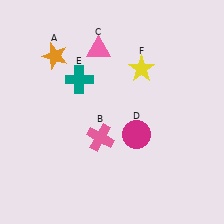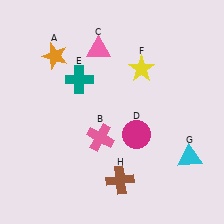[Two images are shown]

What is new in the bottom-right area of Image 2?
A brown cross (H) was added in the bottom-right area of Image 2.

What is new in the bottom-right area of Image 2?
A cyan triangle (G) was added in the bottom-right area of Image 2.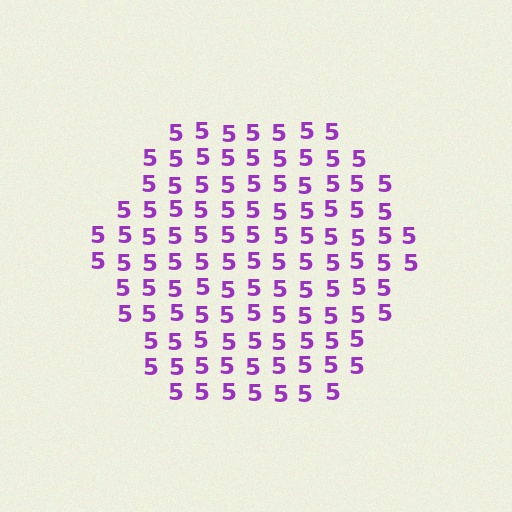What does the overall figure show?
The overall figure shows a hexagon.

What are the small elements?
The small elements are digit 5's.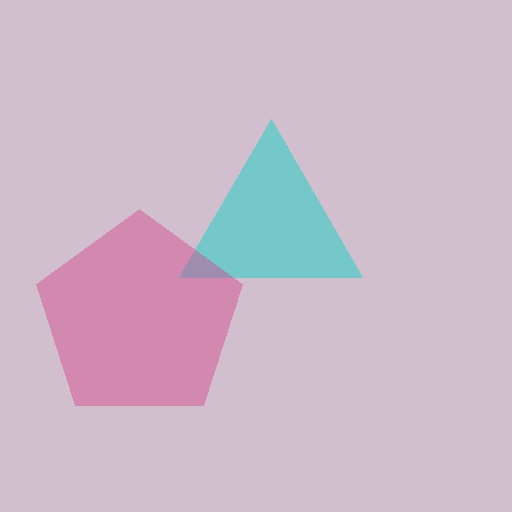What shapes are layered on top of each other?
The layered shapes are: a cyan triangle, a magenta pentagon.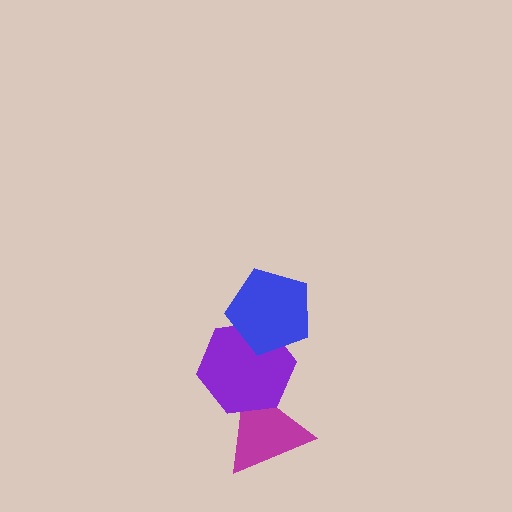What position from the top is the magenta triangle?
The magenta triangle is 3rd from the top.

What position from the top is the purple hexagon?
The purple hexagon is 2nd from the top.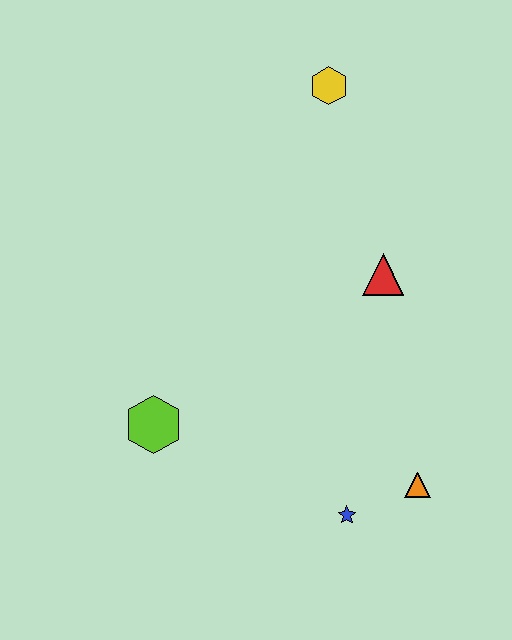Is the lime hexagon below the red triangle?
Yes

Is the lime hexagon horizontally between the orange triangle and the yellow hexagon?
No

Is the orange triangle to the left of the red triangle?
No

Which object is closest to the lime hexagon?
The blue star is closest to the lime hexagon.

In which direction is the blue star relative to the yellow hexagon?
The blue star is below the yellow hexagon.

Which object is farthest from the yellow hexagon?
The blue star is farthest from the yellow hexagon.